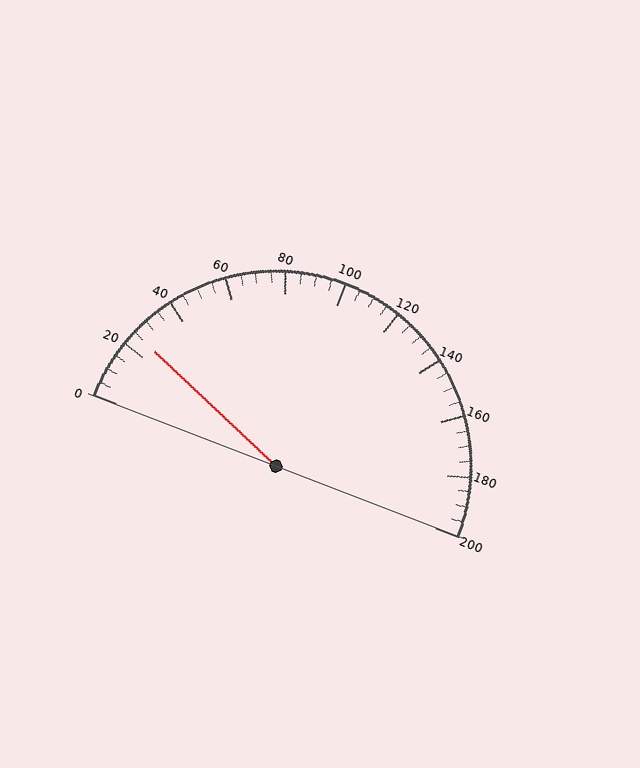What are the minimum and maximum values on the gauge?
The gauge ranges from 0 to 200.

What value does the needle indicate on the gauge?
The needle indicates approximately 25.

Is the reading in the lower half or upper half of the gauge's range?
The reading is in the lower half of the range (0 to 200).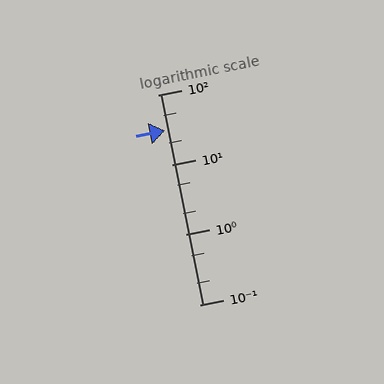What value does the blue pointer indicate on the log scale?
The pointer indicates approximately 31.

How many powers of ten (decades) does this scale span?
The scale spans 3 decades, from 0.1 to 100.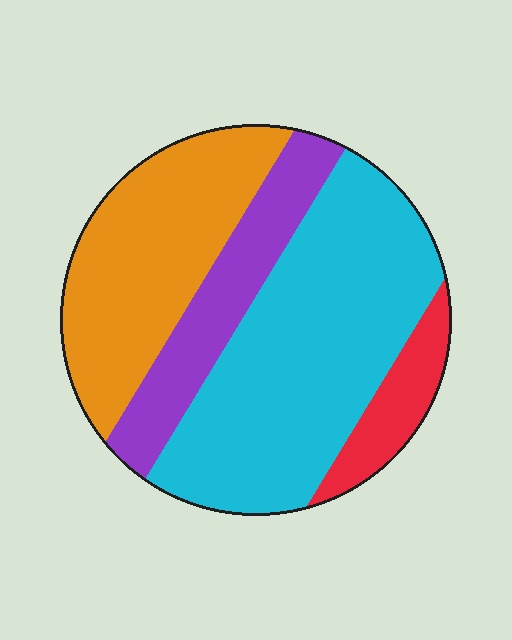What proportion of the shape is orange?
Orange covers about 30% of the shape.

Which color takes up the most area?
Cyan, at roughly 45%.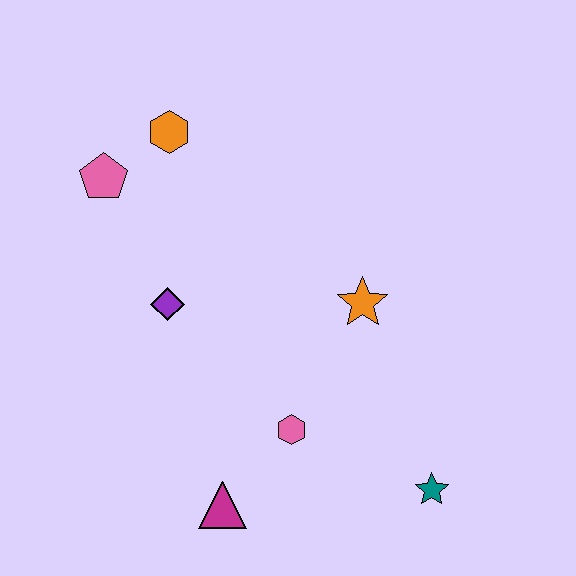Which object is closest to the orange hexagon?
The pink pentagon is closest to the orange hexagon.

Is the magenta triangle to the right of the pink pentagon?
Yes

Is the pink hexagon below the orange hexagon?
Yes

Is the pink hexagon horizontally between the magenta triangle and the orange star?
Yes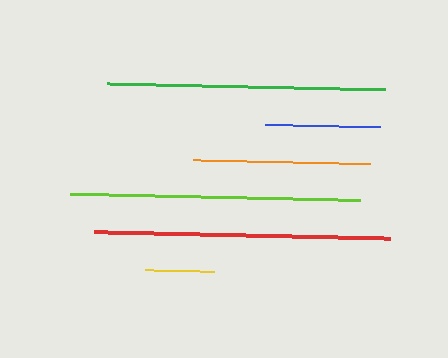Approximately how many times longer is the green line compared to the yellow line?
The green line is approximately 4.1 times the length of the yellow line.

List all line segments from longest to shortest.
From longest to shortest: red, lime, green, orange, blue, yellow.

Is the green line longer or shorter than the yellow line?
The green line is longer than the yellow line.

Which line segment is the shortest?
The yellow line is the shortest at approximately 69 pixels.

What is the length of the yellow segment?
The yellow segment is approximately 69 pixels long.